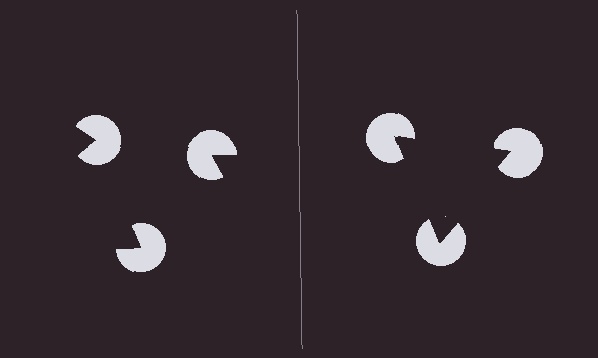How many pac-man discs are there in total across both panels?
6 — 3 on each side.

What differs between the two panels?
The pac-man discs are positioned identically on both sides; only the wedge orientations differ. On the right they align to a triangle; on the left they are misaligned.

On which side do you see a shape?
An illusory triangle appears on the right side. On the left side the wedge cuts are rotated, so no coherent shape forms.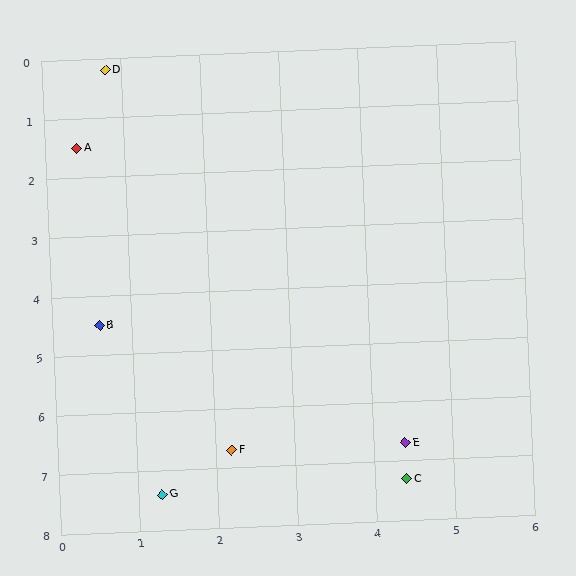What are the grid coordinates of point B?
Point B is at approximately (0.6, 4.5).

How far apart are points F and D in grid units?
Points F and D are about 6.6 grid units apart.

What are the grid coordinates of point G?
Point G is at approximately (1.3, 7.4).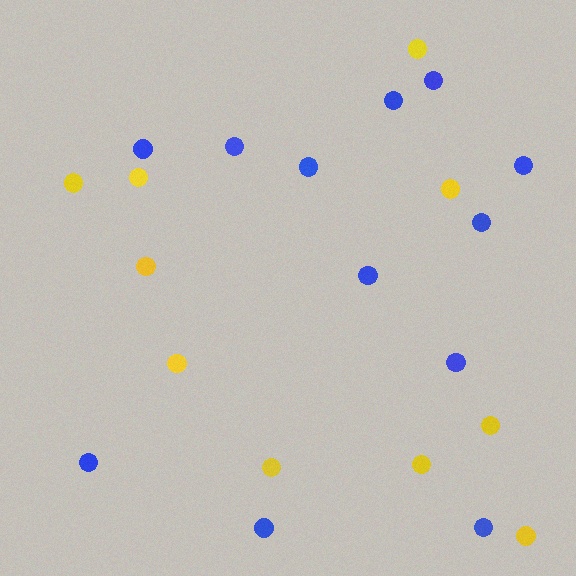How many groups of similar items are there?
There are 2 groups: one group of blue circles (12) and one group of yellow circles (10).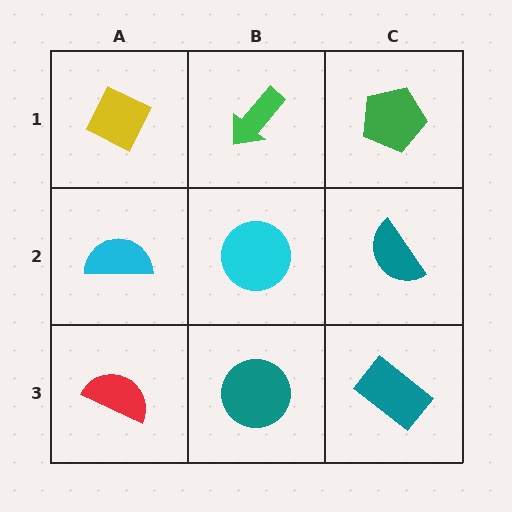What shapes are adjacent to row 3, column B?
A cyan circle (row 2, column B), a red semicircle (row 3, column A), a teal rectangle (row 3, column C).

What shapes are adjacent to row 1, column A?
A cyan semicircle (row 2, column A), a green arrow (row 1, column B).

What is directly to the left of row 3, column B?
A red semicircle.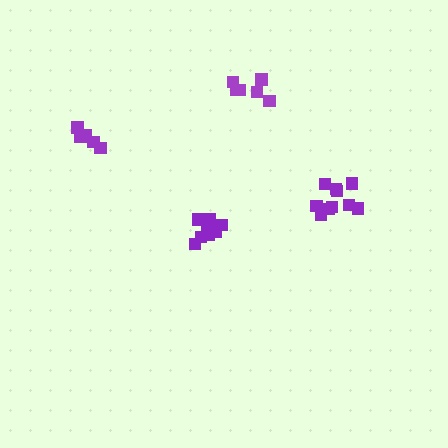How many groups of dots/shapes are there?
There are 4 groups.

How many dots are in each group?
Group 1: 6 dots, Group 2: 9 dots, Group 3: 10 dots, Group 4: 6 dots (31 total).